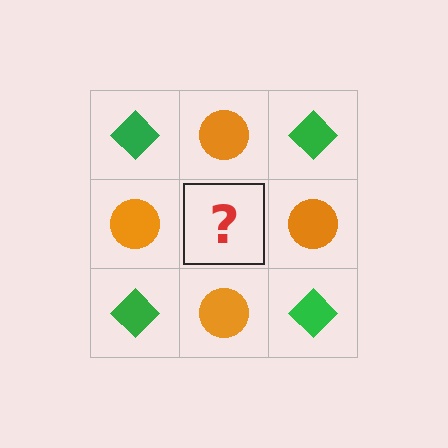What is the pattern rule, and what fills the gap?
The rule is that it alternates green diamond and orange circle in a checkerboard pattern. The gap should be filled with a green diamond.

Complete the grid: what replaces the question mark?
The question mark should be replaced with a green diamond.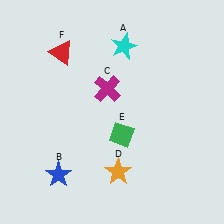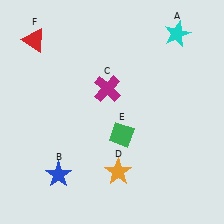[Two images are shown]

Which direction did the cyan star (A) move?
The cyan star (A) moved right.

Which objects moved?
The objects that moved are: the cyan star (A), the red triangle (F).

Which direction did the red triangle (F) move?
The red triangle (F) moved left.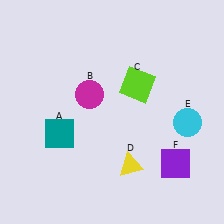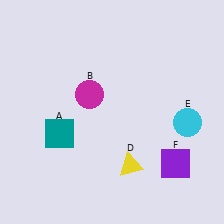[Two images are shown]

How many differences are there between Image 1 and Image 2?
There is 1 difference between the two images.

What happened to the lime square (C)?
The lime square (C) was removed in Image 2. It was in the top-right area of Image 1.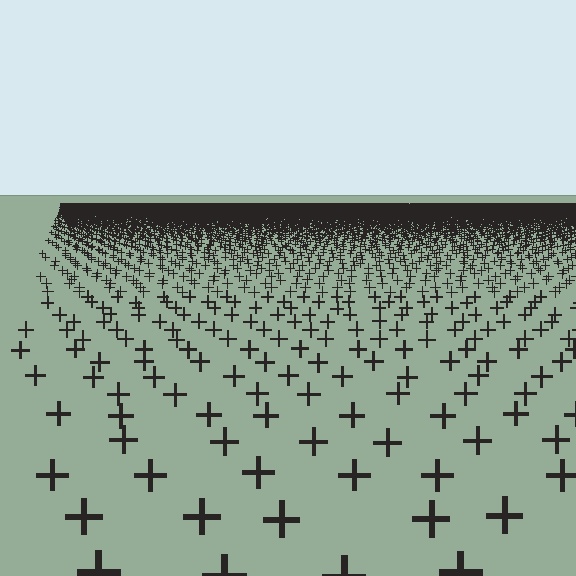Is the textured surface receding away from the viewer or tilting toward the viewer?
The surface is receding away from the viewer. Texture elements get smaller and denser toward the top.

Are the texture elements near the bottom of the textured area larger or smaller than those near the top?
Larger. Near the bottom, elements are closer to the viewer and appear at a bigger on-screen size.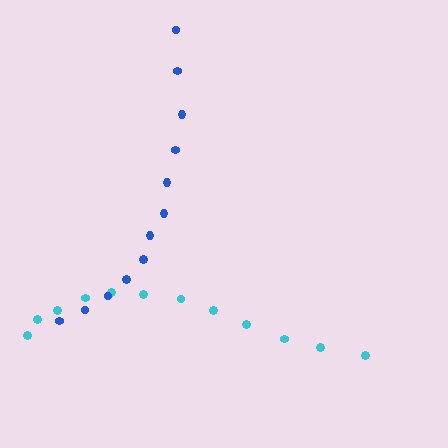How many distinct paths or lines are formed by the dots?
There are 2 distinct paths.